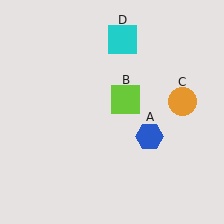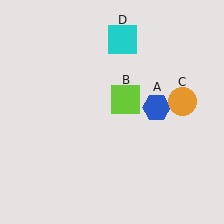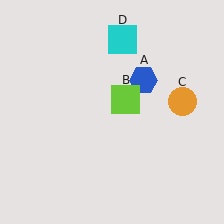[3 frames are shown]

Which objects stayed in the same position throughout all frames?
Lime square (object B) and orange circle (object C) and cyan square (object D) remained stationary.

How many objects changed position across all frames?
1 object changed position: blue hexagon (object A).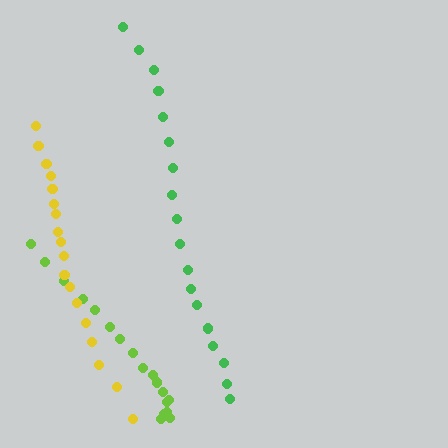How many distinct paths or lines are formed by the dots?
There are 3 distinct paths.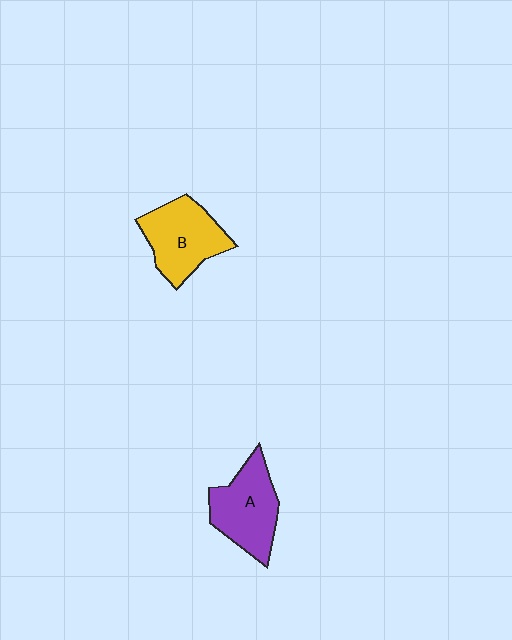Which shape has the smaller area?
Shape A (purple).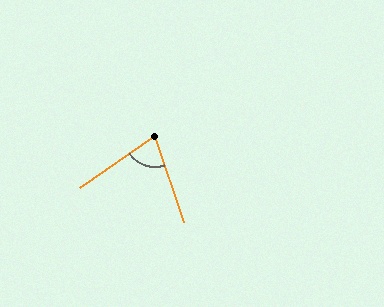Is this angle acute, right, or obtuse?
It is acute.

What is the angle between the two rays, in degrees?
Approximately 74 degrees.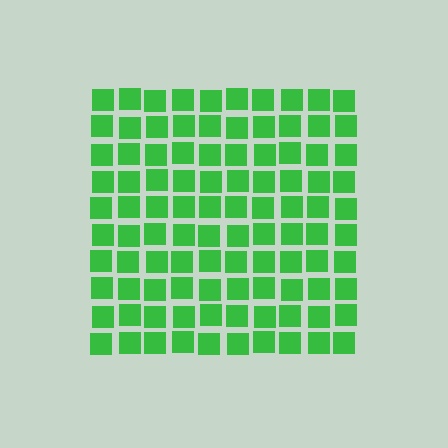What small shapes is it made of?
It is made of small squares.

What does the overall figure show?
The overall figure shows a square.